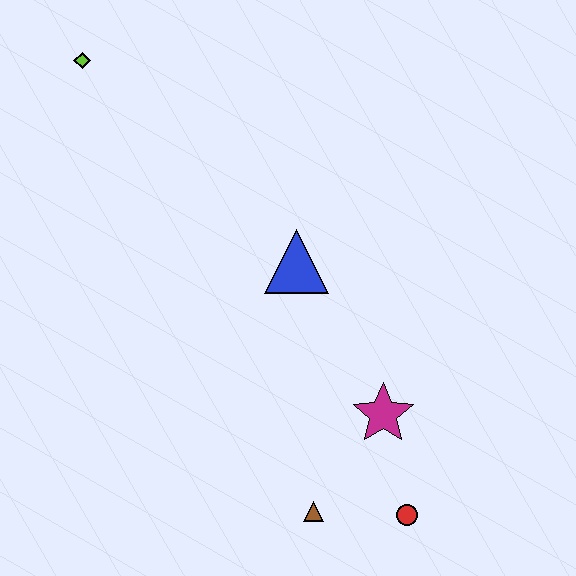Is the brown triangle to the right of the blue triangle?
Yes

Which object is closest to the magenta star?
The red circle is closest to the magenta star.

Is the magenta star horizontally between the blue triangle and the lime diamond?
No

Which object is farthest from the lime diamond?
The red circle is farthest from the lime diamond.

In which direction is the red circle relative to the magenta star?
The red circle is below the magenta star.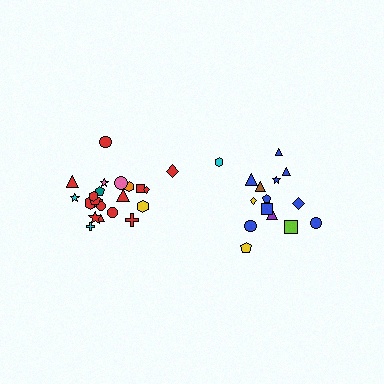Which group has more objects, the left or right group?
The left group.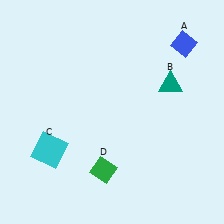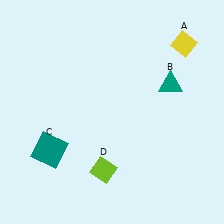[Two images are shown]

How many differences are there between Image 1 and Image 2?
There are 3 differences between the two images.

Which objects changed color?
A changed from blue to yellow. C changed from cyan to teal. D changed from green to lime.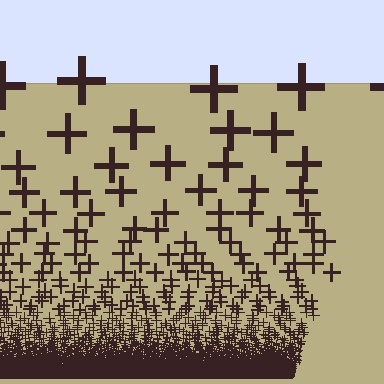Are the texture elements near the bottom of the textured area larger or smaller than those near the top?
Smaller. The gradient is inverted — elements near the bottom are smaller and denser.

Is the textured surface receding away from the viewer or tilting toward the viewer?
The surface appears to tilt toward the viewer. Texture elements get larger and sparser toward the top.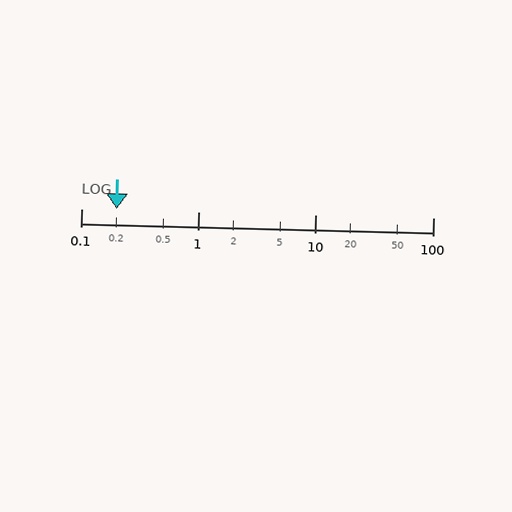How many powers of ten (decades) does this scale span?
The scale spans 3 decades, from 0.1 to 100.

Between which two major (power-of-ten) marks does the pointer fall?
The pointer is between 0.1 and 1.